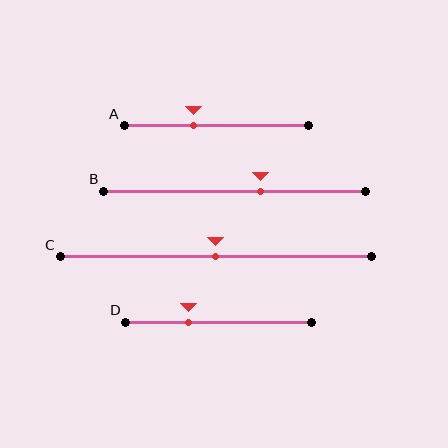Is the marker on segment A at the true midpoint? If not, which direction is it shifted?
No, the marker on segment A is shifted to the left by about 12% of the segment length.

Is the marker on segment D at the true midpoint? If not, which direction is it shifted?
No, the marker on segment D is shifted to the left by about 16% of the segment length.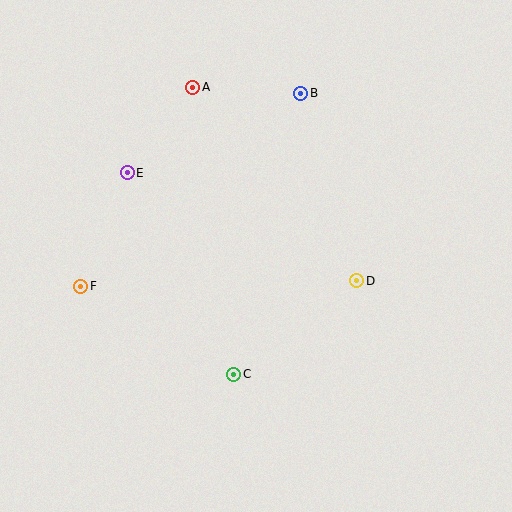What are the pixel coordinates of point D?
Point D is at (357, 281).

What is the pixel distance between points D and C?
The distance between D and C is 155 pixels.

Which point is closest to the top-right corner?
Point B is closest to the top-right corner.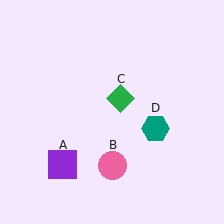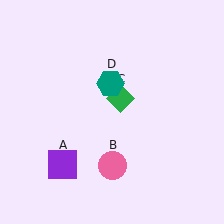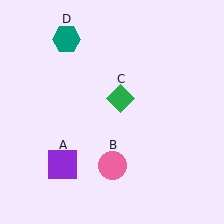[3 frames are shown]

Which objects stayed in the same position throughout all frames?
Purple square (object A) and pink circle (object B) and green diamond (object C) remained stationary.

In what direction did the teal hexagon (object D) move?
The teal hexagon (object D) moved up and to the left.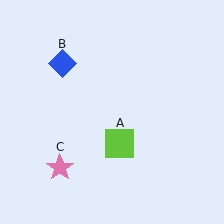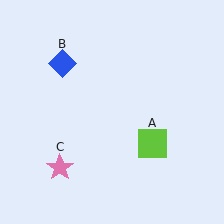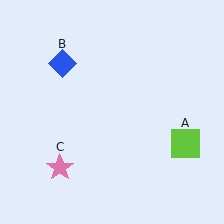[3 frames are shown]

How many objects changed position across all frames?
1 object changed position: lime square (object A).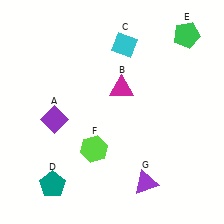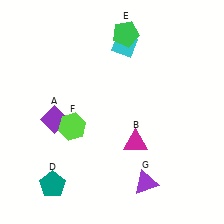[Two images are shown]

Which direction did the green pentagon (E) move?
The green pentagon (E) moved left.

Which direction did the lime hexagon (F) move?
The lime hexagon (F) moved up.